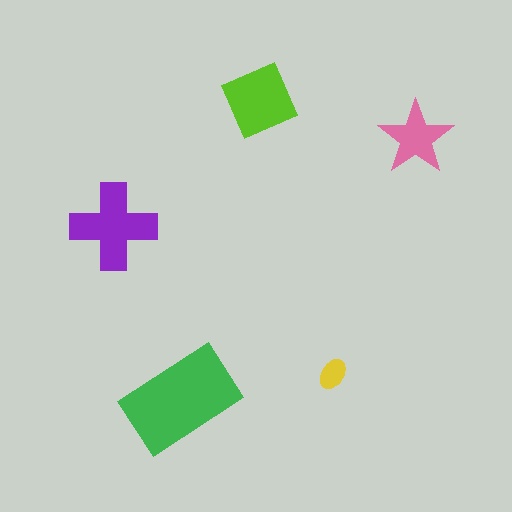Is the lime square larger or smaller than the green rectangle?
Smaller.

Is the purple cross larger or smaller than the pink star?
Larger.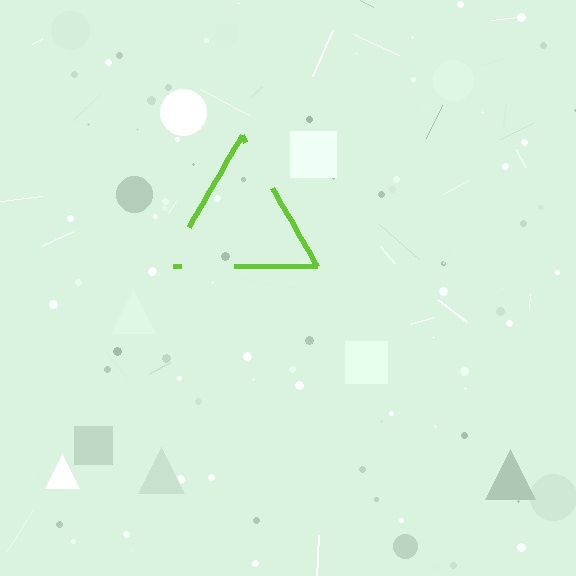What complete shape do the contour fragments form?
The contour fragments form a triangle.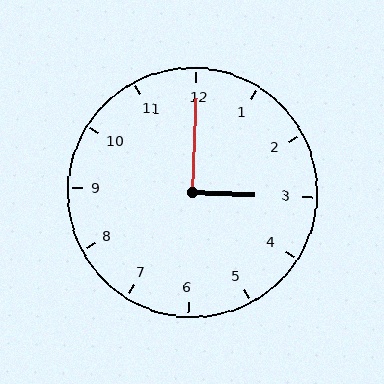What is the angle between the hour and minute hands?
Approximately 90 degrees.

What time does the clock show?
3:00.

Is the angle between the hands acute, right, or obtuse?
It is right.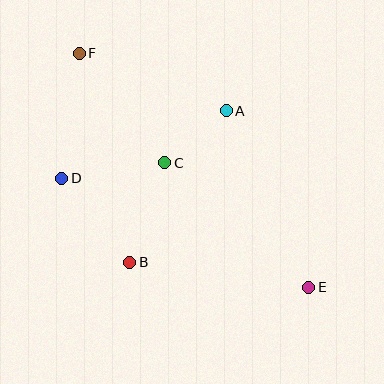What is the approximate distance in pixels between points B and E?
The distance between B and E is approximately 181 pixels.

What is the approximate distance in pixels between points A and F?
The distance between A and F is approximately 158 pixels.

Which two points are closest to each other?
Points A and C are closest to each other.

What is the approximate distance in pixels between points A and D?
The distance between A and D is approximately 178 pixels.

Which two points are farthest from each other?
Points E and F are farthest from each other.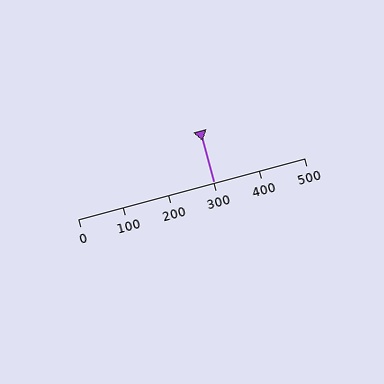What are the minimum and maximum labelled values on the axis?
The axis runs from 0 to 500.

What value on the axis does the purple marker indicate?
The marker indicates approximately 300.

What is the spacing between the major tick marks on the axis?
The major ticks are spaced 100 apart.